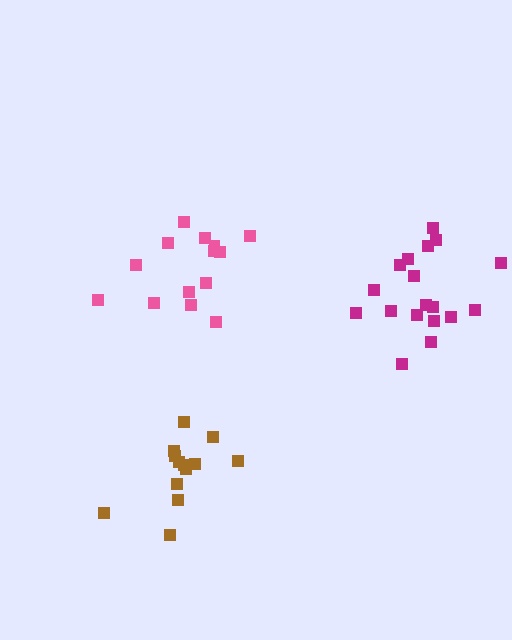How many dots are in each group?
Group 1: 14 dots, Group 2: 18 dots, Group 3: 13 dots (45 total).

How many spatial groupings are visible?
There are 3 spatial groupings.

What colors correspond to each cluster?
The clusters are colored: pink, magenta, brown.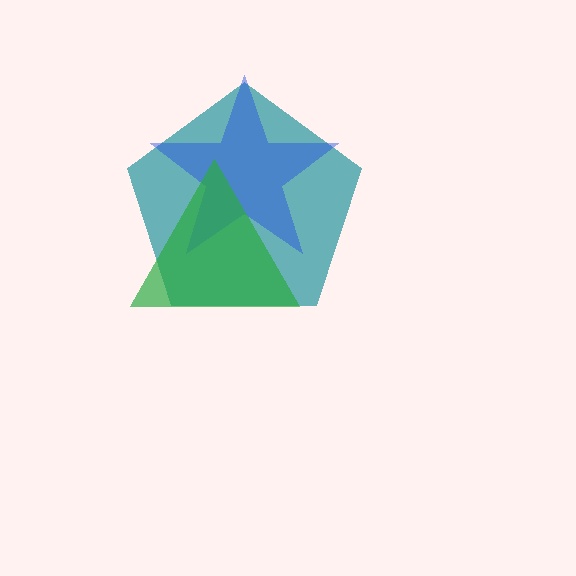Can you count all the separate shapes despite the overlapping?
Yes, there are 3 separate shapes.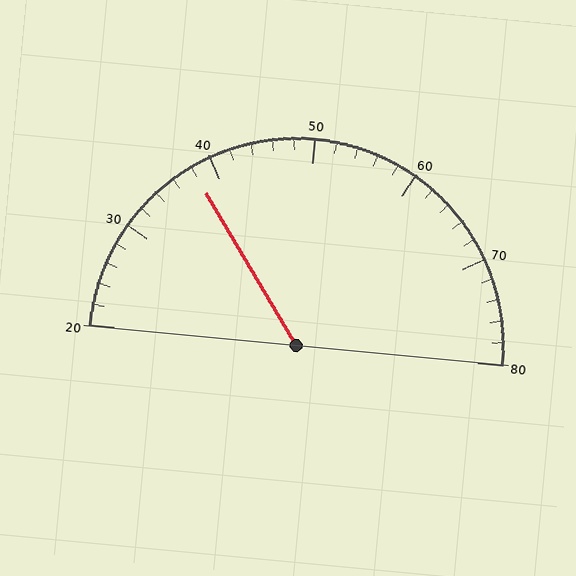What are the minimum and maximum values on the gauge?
The gauge ranges from 20 to 80.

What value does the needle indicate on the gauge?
The needle indicates approximately 38.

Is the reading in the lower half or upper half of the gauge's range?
The reading is in the lower half of the range (20 to 80).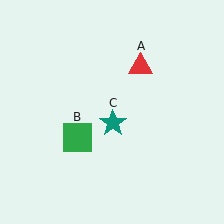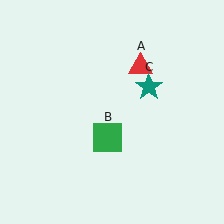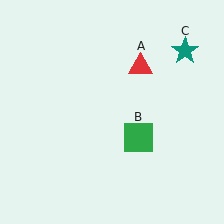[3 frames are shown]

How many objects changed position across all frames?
2 objects changed position: green square (object B), teal star (object C).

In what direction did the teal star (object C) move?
The teal star (object C) moved up and to the right.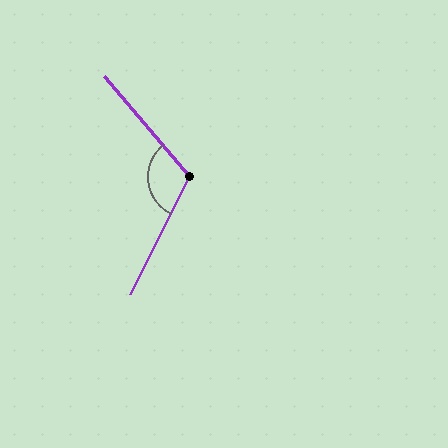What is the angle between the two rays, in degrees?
Approximately 113 degrees.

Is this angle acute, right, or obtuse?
It is obtuse.